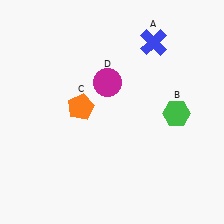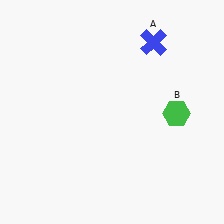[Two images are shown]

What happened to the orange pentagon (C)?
The orange pentagon (C) was removed in Image 2. It was in the top-left area of Image 1.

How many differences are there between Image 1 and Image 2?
There are 2 differences between the two images.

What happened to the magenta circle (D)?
The magenta circle (D) was removed in Image 2. It was in the top-left area of Image 1.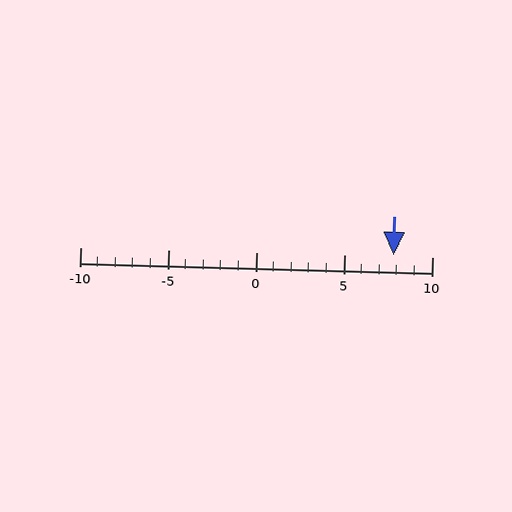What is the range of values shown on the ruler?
The ruler shows values from -10 to 10.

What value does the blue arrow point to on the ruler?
The blue arrow points to approximately 8.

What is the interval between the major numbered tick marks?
The major tick marks are spaced 5 units apart.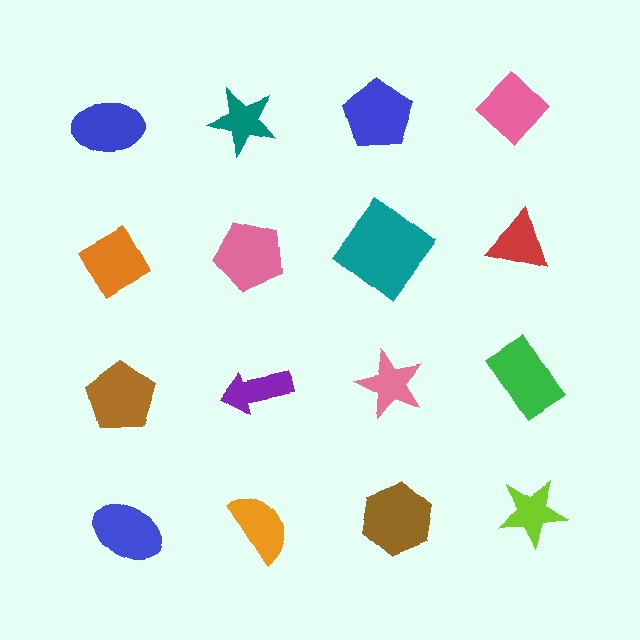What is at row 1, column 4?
A pink diamond.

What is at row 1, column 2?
A teal star.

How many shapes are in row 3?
4 shapes.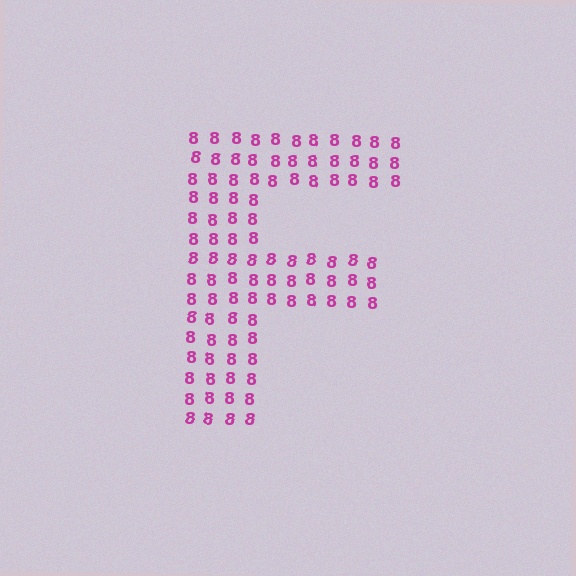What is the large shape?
The large shape is the letter F.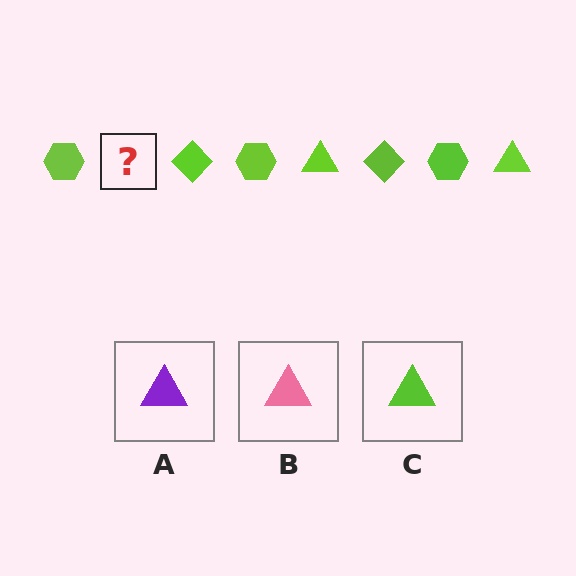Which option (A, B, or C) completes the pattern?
C.